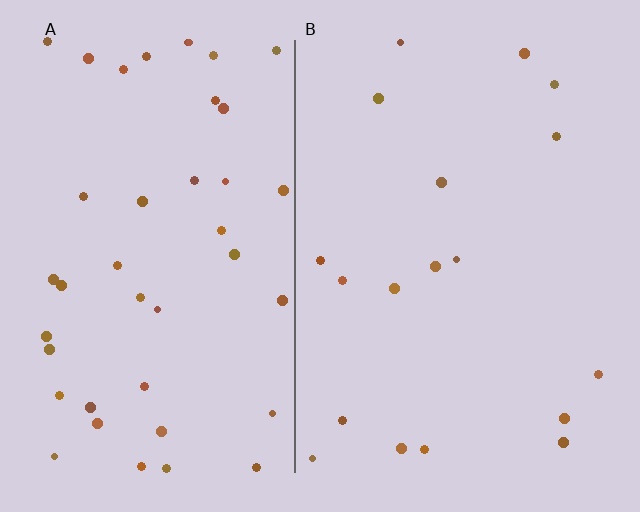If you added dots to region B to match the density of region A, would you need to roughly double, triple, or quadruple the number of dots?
Approximately double.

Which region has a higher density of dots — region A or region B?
A (the left).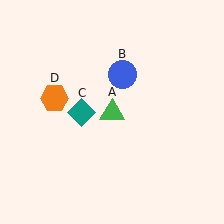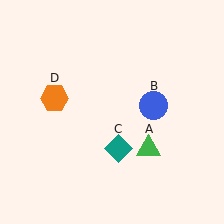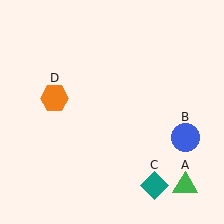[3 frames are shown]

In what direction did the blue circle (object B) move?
The blue circle (object B) moved down and to the right.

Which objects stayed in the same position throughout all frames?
Orange hexagon (object D) remained stationary.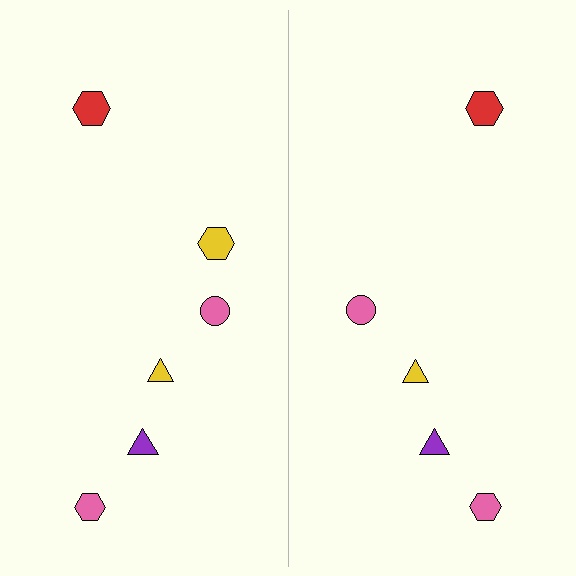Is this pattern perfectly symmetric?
No, the pattern is not perfectly symmetric. A yellow hexagon is missing from the right side.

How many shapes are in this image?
There are 11 shapes in this image.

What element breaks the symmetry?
A yellow hexagon is missing from the right side.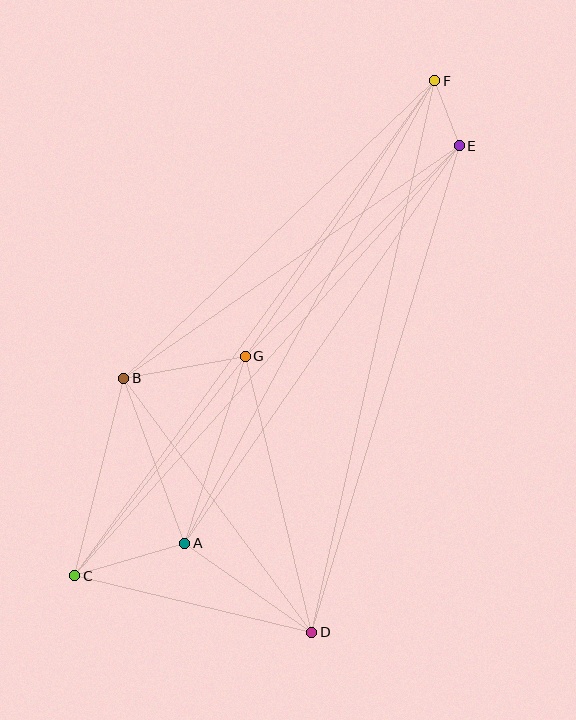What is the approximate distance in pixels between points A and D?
The distance between A and D is approximately 155 pixels.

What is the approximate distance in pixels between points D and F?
The distance between D and F is approximately 565 pixels.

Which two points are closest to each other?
Points E and F are closest to each other.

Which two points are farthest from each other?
Points C and F are farthest from each other.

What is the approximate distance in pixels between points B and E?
The distance between B and E is approximately 408 pixels.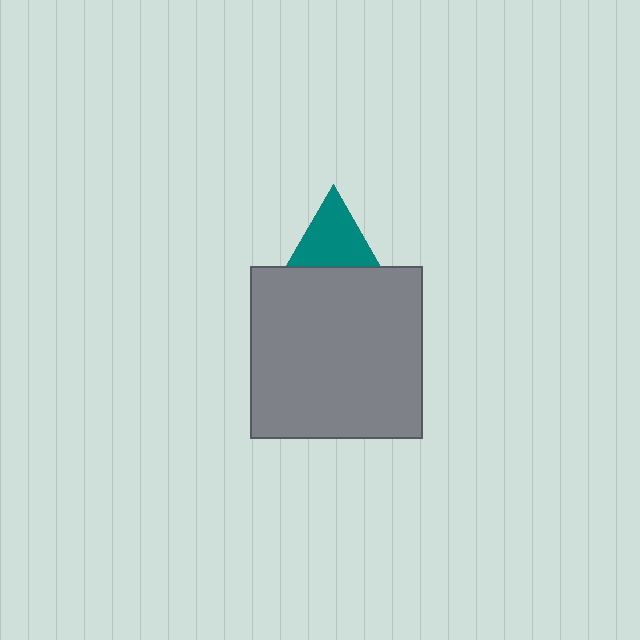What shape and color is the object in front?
The object in front is a gray square.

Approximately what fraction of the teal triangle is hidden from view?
Roughly 53% of the teal triangle is hidden behind the gray square.